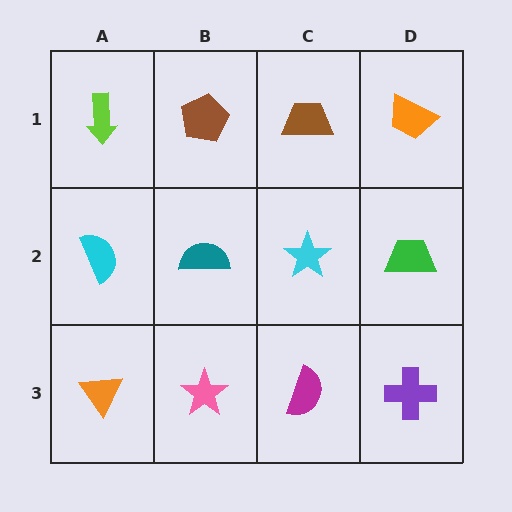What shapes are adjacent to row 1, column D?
A green trapezoid (row 2, column D), a brown trapezoid (row 1, column C).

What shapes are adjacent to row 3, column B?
A teal semicircle (row 2, column B), an orange triangle (row 3, column A), a magenta semicircle (row 3, column C).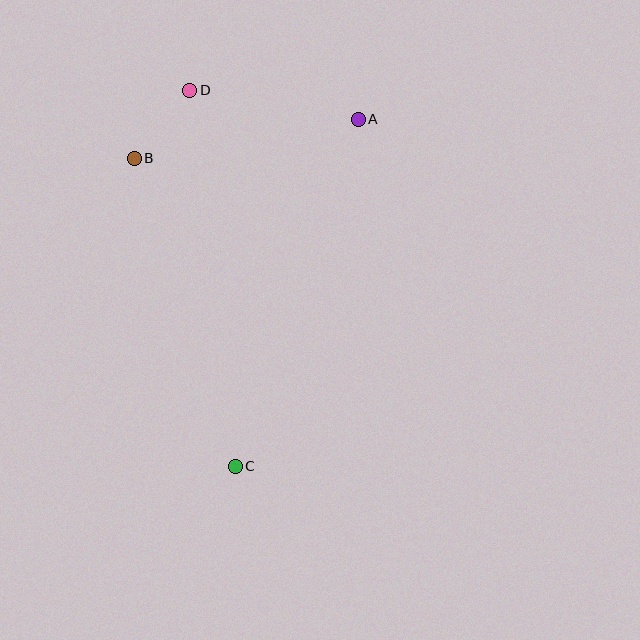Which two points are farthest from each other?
Points C and D are farthest from each other.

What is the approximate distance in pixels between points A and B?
The distance between A and B is approximately 227 pixels.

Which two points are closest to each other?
Points B and D are closest to each other.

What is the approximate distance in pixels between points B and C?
The distance between B and C is approximately 324 pixels.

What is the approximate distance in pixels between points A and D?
The distance between A and D is approximately 171 pixels.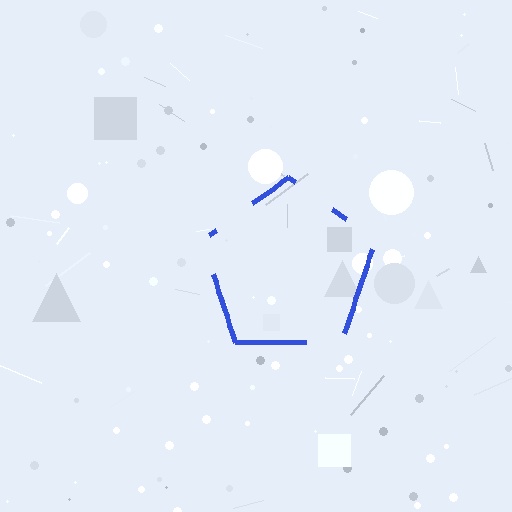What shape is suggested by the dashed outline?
The dashed outline suggests a pentagon.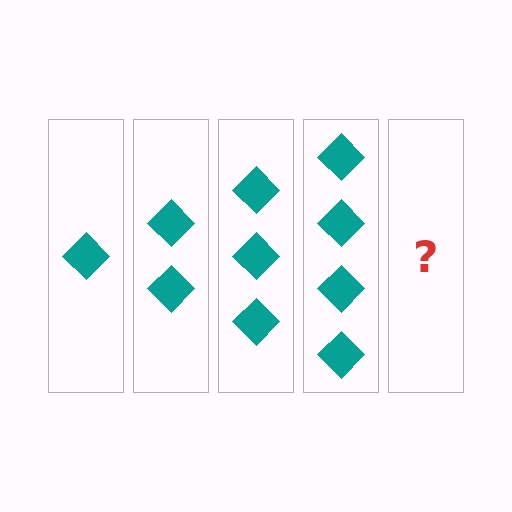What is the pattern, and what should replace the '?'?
The pattern is that each step adds one more diamond. The '?' should be 5 diamonds.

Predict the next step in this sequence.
The next step is 5 diamonds.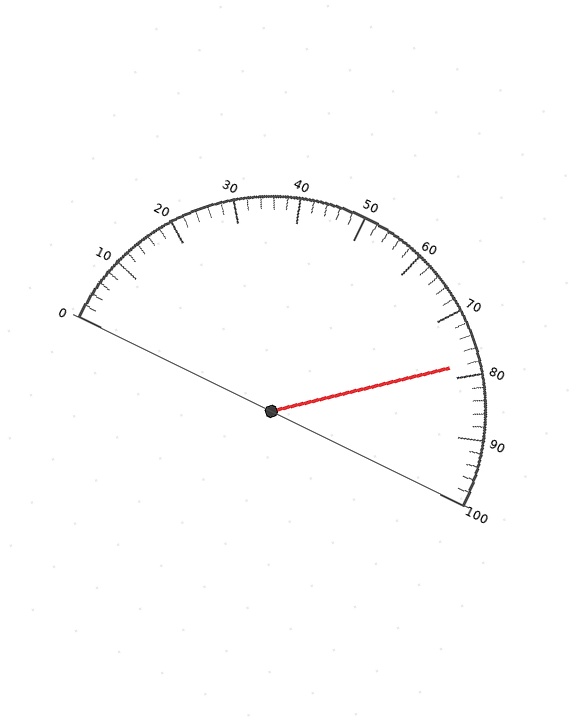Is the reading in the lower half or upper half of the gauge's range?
The reading is in the upper half of the range (0 to 100).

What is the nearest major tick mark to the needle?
The nearest major tick mark is 80.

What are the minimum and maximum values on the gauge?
The gauge ranges from 0 to 100.